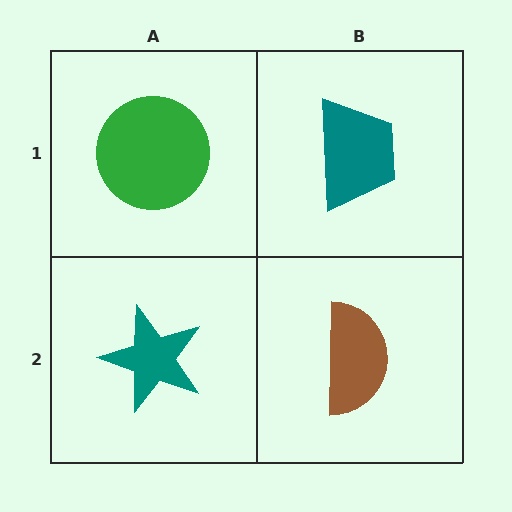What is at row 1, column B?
A teal trapezoid.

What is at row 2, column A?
A teal star.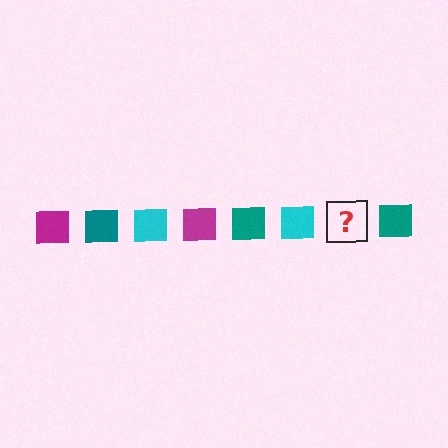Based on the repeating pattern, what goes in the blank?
The blank should be a magenta square.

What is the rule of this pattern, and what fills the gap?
The rule is that the pattern cycles through magenta, teal, cyan squares. The gap should be filled with a magenta square.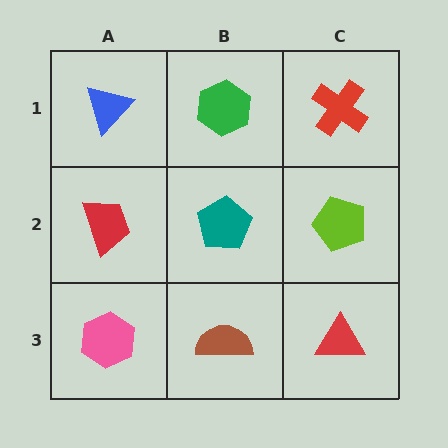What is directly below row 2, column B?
A brown semicircle.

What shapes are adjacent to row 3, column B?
A teal pentagon (row 2, column B), a pink hexagon (row 3, column A), a red triangle (row 3, column C).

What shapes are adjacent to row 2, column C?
A red cross (row 1, column C), a red triangle (row 3, column C), a teal pentagon (row 2, column B).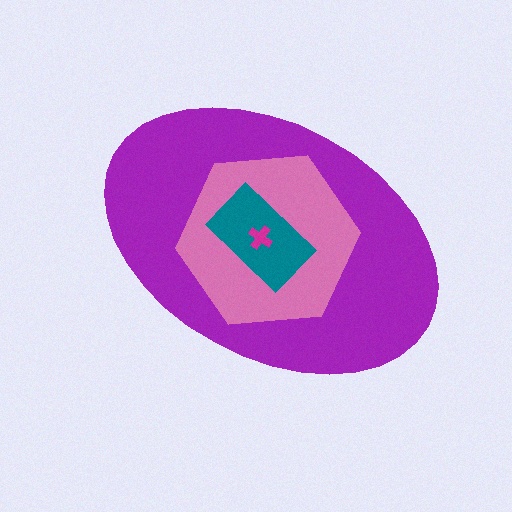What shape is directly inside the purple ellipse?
The pink hexagon.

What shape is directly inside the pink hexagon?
The teal rectangle.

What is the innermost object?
The magenta cross.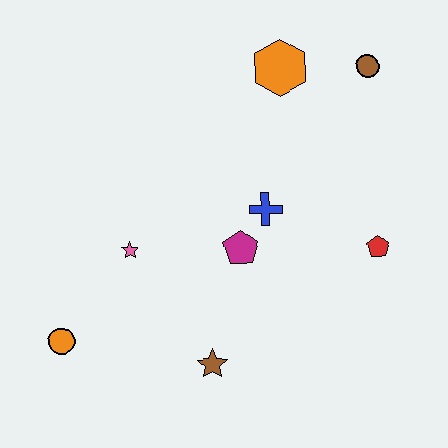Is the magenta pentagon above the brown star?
Yes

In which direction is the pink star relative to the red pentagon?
The pink star is to the left of the red pentagon.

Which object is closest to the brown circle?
The orange hexagon is closest to the brown circle.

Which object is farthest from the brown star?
The brown circle is farthest from the brown star.